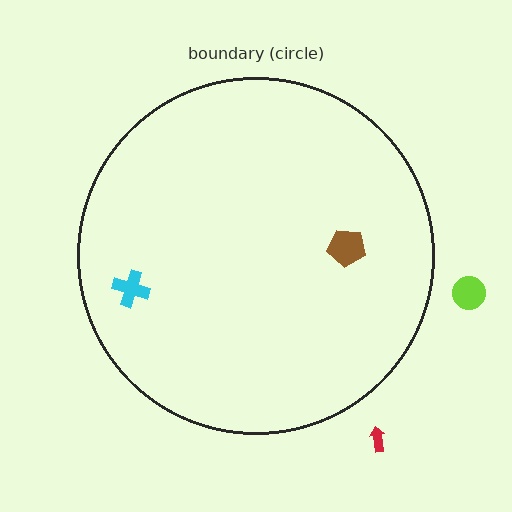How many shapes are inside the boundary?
2 inside, 2 outside.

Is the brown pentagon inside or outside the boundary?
Inside.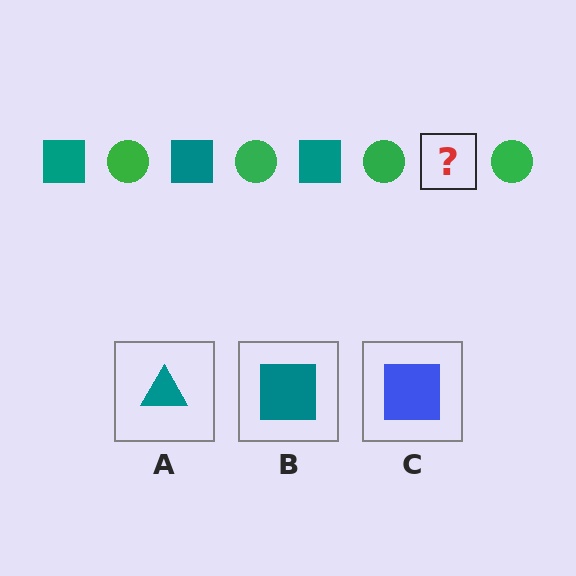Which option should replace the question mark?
Option B.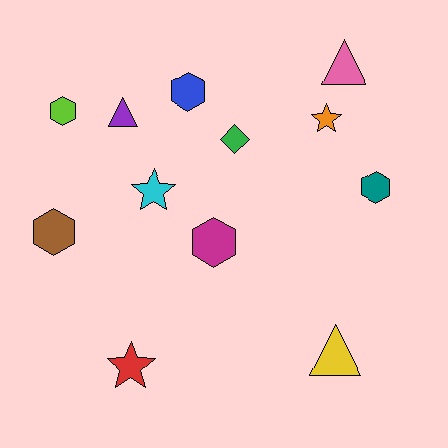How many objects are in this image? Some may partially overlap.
There are 12 objects.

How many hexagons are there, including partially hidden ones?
There are 5 hexagons.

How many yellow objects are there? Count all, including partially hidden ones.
There is 1 yellow object.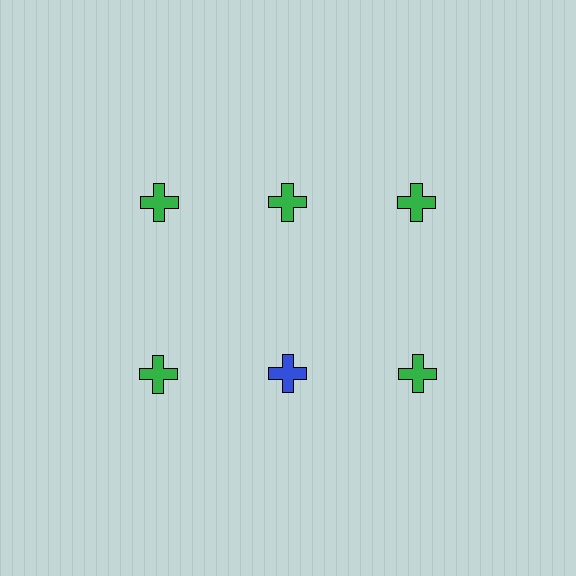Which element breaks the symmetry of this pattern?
The blue cross in the second row, second from left column breaks the symmetry. All other shapes are green crosses.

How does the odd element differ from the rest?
It has a different color: blue instead of green.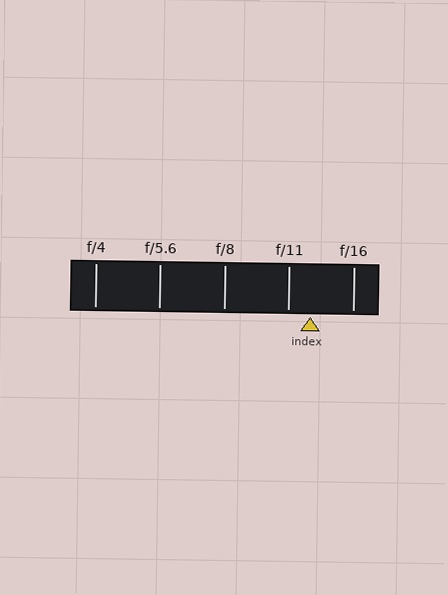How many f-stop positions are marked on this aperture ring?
There are 5 f-stop positions marked.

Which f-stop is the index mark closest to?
The index mark is closest to f/11.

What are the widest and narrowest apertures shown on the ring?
The widest aperture shown is f/4 and the narrowest is f/16.